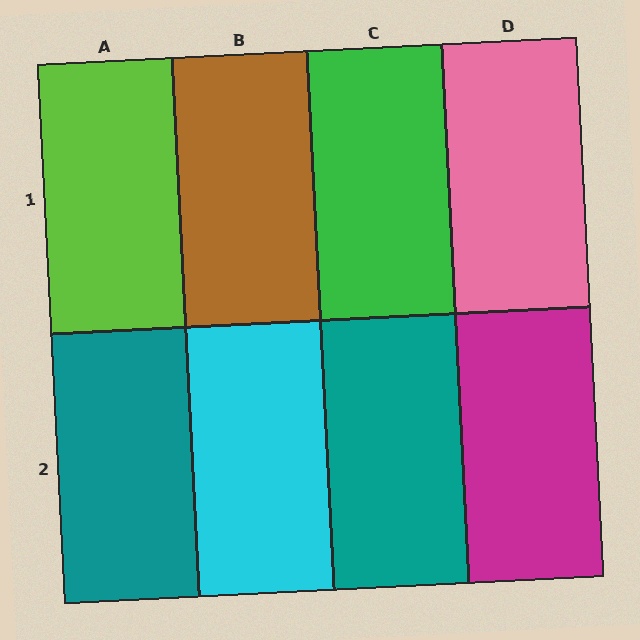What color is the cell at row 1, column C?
Green.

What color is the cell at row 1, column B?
Brown.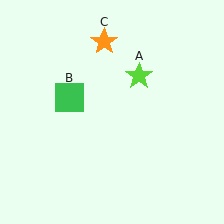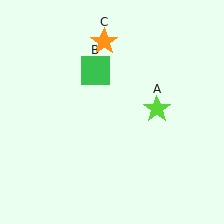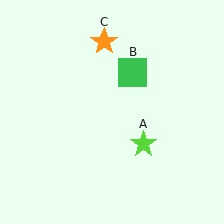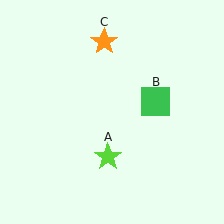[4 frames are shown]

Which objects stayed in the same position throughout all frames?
Orange star (object C) remained stationary.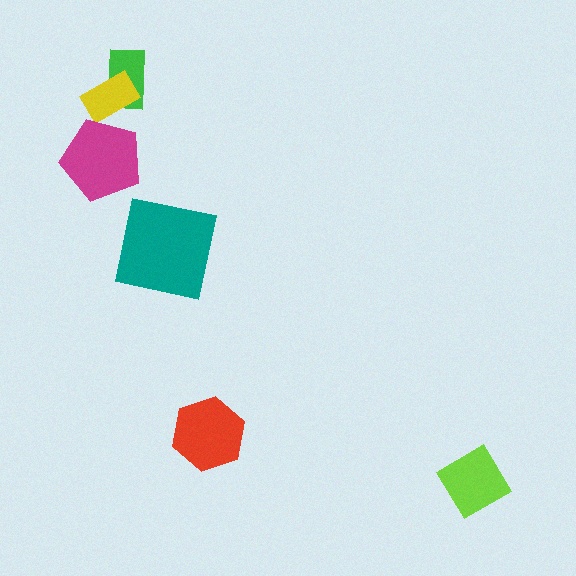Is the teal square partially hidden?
No, no other shape covers it.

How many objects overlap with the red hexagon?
0 objects overlap with the red hexagon.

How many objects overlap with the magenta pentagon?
0 objects overlap with the magenta pentagon.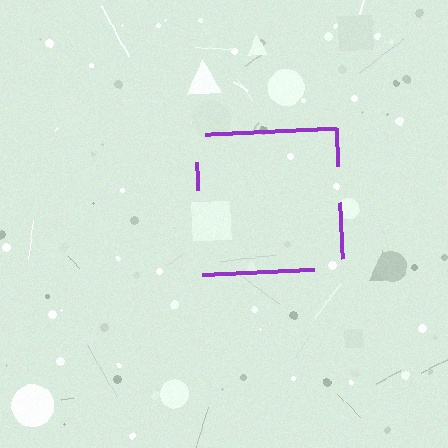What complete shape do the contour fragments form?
The contour fragments form a square.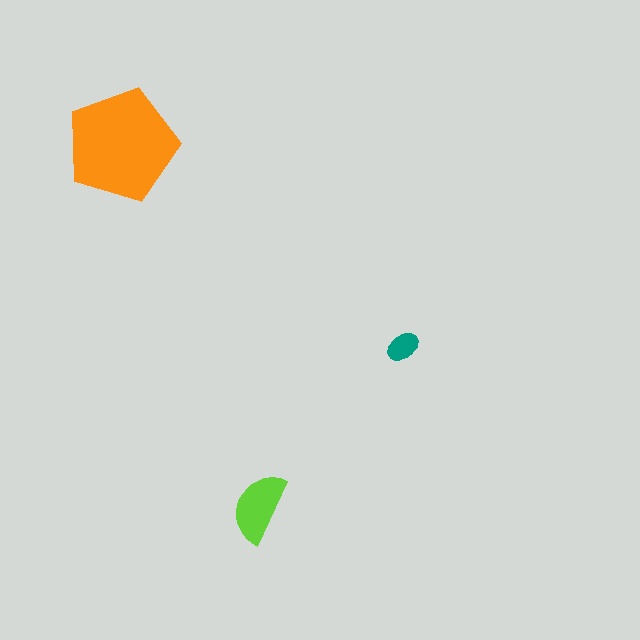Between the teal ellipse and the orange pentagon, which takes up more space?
The orange pentagon.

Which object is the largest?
The orange pentagon.